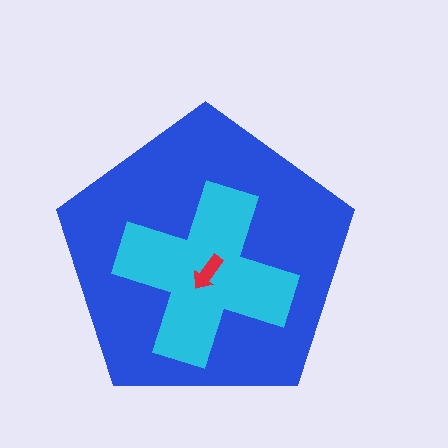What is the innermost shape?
The red arrow.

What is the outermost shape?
The blue pentagon.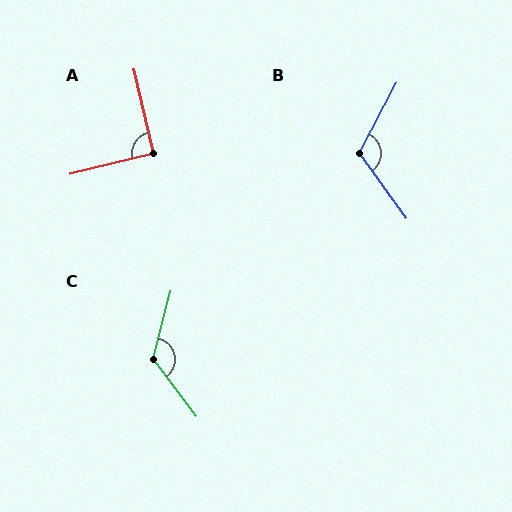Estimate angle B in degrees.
Approximately 116 degrees.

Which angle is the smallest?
A, at approximately 91 degrees.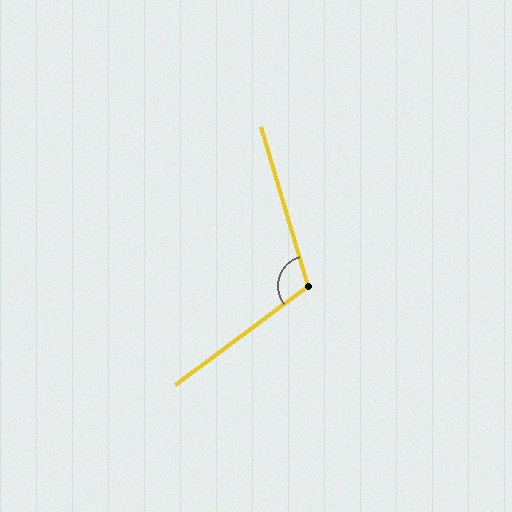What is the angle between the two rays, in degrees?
Approximately 110 degrees.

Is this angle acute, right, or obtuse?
It is obtuse.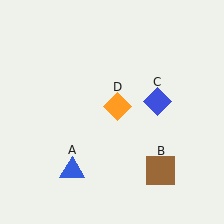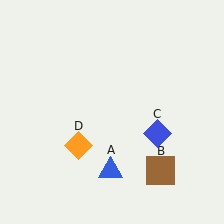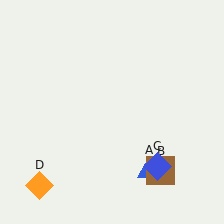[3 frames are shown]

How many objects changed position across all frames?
3 objects changed position: blue triangle (object A), blue diamond (object C), orange diamond (object D).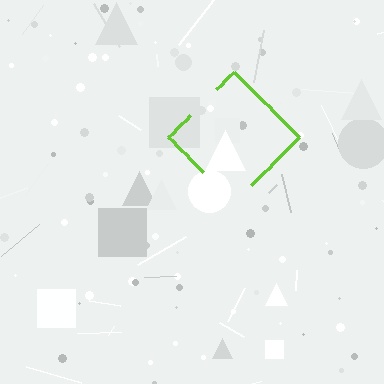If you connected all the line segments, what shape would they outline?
They would outline a diamond.